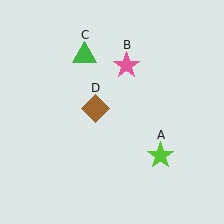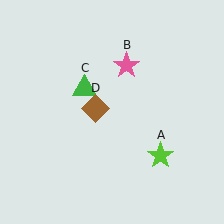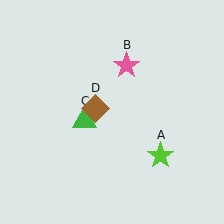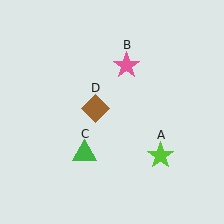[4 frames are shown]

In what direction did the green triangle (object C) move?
The green triangle (object C) moved down.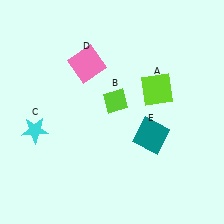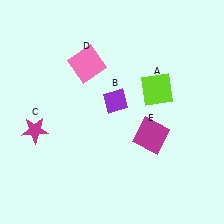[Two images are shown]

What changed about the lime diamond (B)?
In Image 1, B is lime. In Image 2, it changed to purple.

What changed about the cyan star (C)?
In Image 1, C is cyan. In Image 2, it changed to magenta.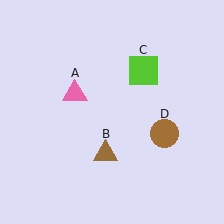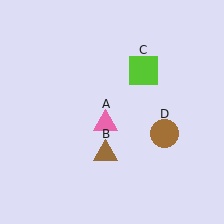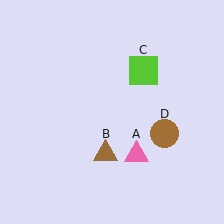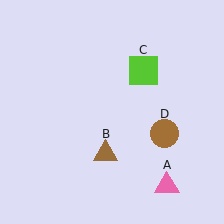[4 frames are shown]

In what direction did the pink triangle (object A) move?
The pink triangle (object A) moved down and to the right.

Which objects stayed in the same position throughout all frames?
Brown triangle (object B) and lime square (object C) and brown circle (object D) remained stationary.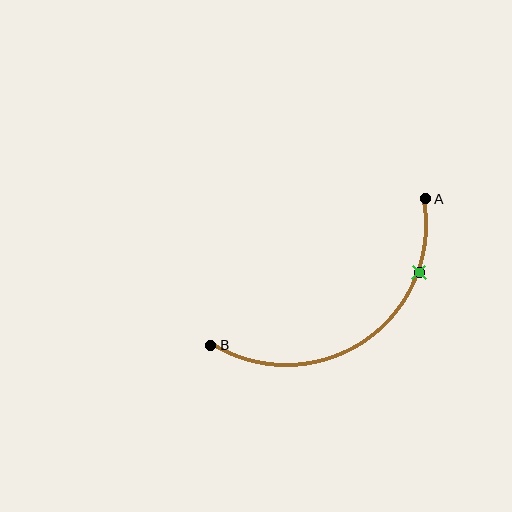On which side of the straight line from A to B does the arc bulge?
The arc bulges below and to the right of the straight line connecting A and B.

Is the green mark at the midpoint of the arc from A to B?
No. The green mark lies on the arc but is closer to endpoint A. The arc midpoint would be at the point on the curve equidistant along the arc from both A and B.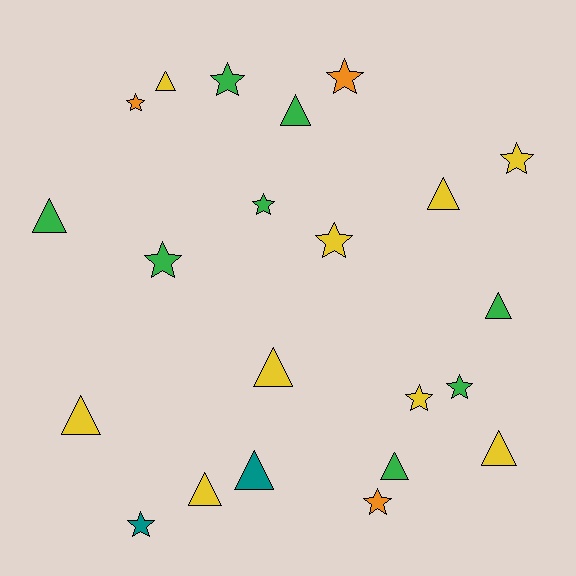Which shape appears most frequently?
Star, with 11 objects.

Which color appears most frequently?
Yellow, with 9 objects.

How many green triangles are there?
There are 4 green triangles.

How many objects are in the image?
There are 22 objects.